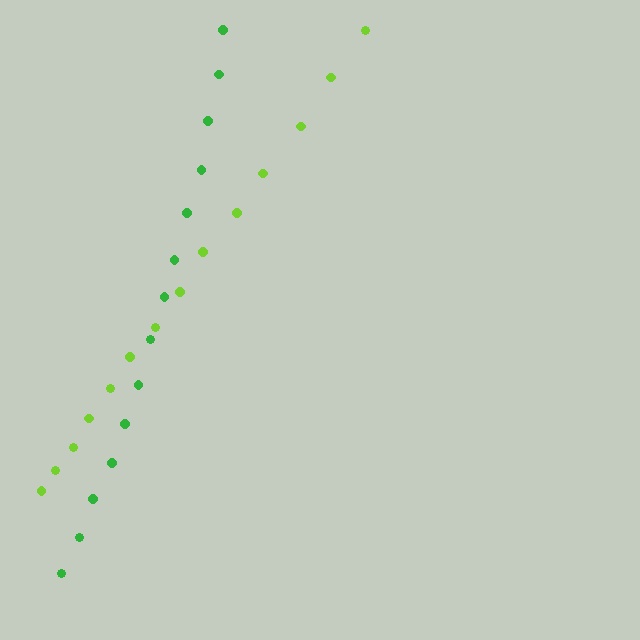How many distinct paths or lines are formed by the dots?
There are 2 distinct paths.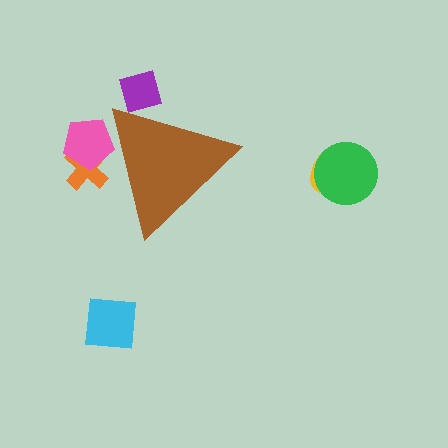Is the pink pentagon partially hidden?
Yes, the pink pentagon is partially hidden behind the brown triangle.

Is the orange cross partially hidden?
Yes, the orange cross is partially hidden behind the brown triangle.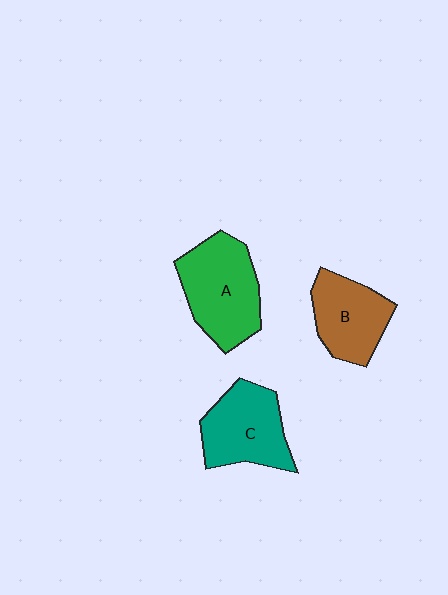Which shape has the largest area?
Shape A (green).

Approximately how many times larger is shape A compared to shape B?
Approximately 1.3 times.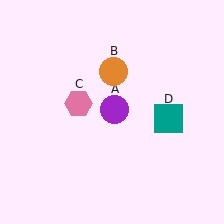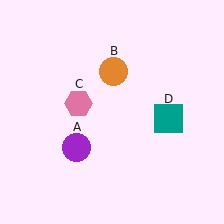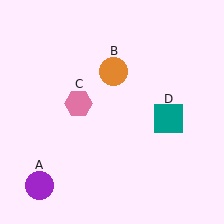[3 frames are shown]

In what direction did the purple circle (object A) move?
The purple circle (object A) moved down and to the left.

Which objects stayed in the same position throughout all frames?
Orange circle (object B) and pink hexagon (object C) and teal square (object D) remained stationary.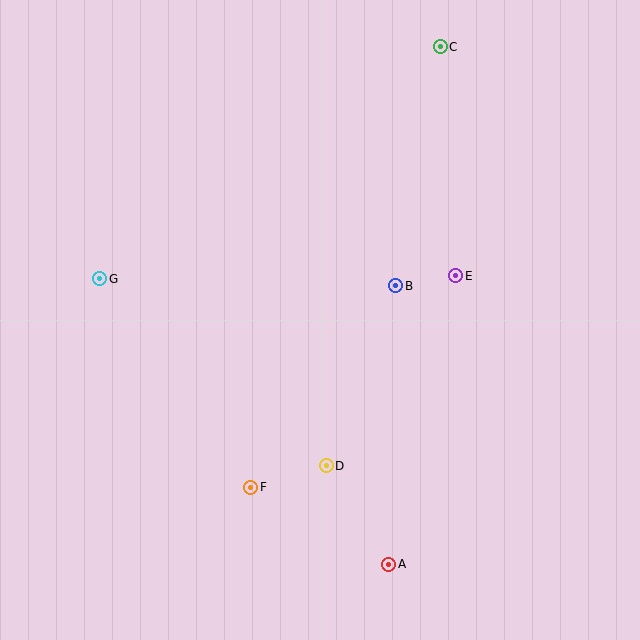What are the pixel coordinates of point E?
Point E is at (456, 276).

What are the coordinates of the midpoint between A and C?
The midpoint between A and C is at (414, 305).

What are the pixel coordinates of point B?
Point B is at (396, 286).